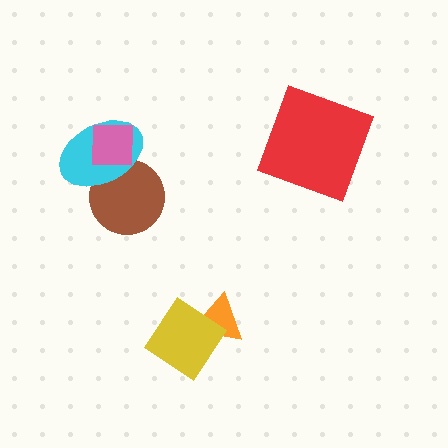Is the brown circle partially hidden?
Yes, it is partially covered by another shape.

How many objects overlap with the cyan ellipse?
2 objects overlap with the cyan ellipse.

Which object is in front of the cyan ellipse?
The pink square is in front of the cyan ellipse.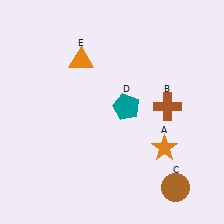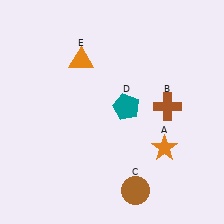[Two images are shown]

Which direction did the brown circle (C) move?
The brown circle (C) moved left.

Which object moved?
The brown circle (C) moved left.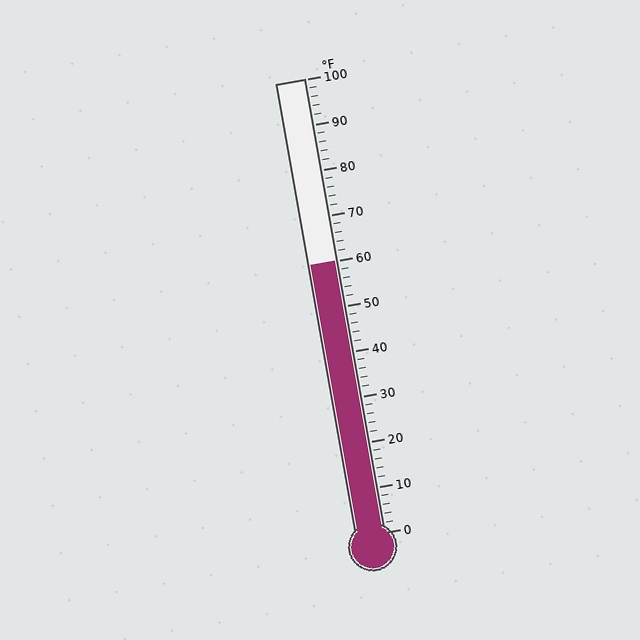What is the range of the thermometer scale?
The thermometer scale ranges from 0°F to 100°F.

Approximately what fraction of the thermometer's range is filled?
The thermometer is filled to approximately 60% of its range.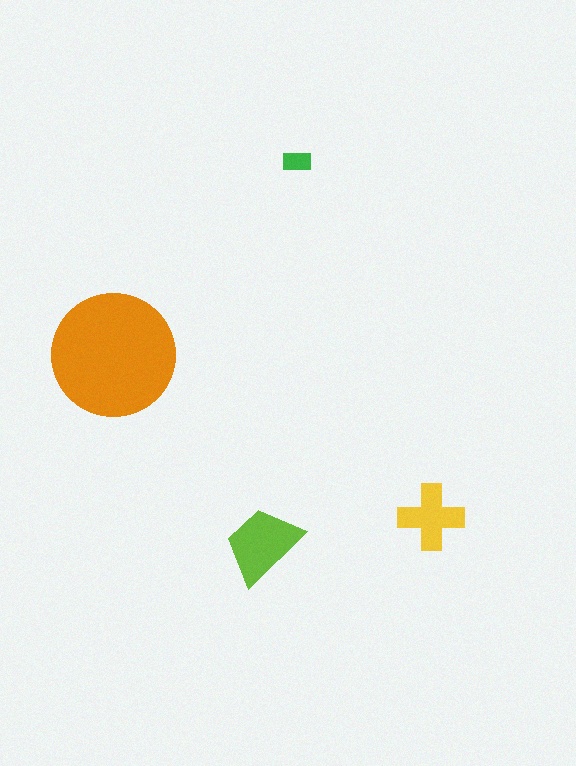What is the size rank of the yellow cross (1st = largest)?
3rd.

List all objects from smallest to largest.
The green rectangle, the yellow cross, the lime trapezoid, the orange circle.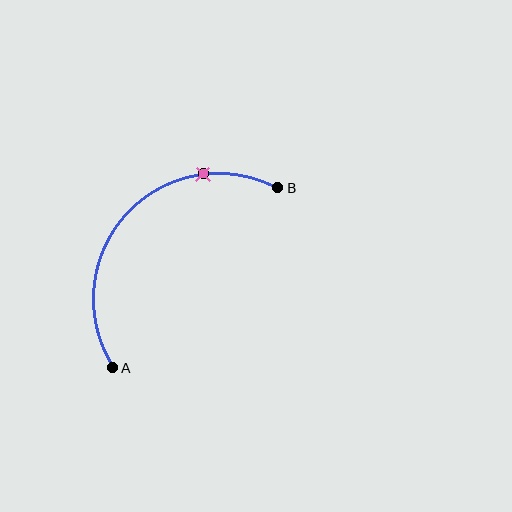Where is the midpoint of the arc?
The arc midpoint is the point on the curve farthest from the straight line joining A and B. It sits above and to the left of that line.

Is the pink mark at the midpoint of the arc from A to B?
No. The pink mark lies on the arc but is closer to endpoint B. The arc midpoint would be at the point on the curve equidistant along the arc from both A and B.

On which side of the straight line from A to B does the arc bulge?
The arc bulges above and to the left of the straight line connecting A and B.